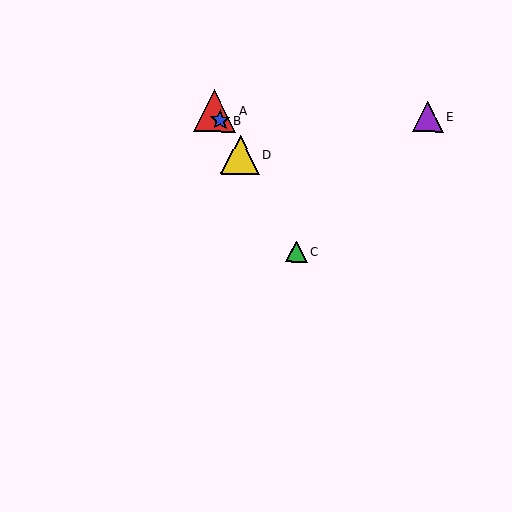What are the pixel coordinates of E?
Object E is at (428, 117).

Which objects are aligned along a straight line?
Objects A, B, C, D are aligned along a straight line.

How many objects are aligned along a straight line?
4 objects (A, B, C, D) are aligned along a straight line.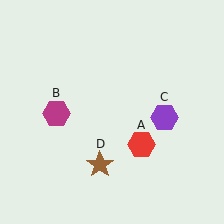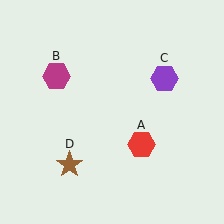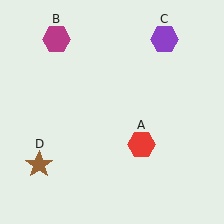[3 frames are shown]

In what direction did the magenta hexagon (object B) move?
The magenta hexagon (object B) moved up.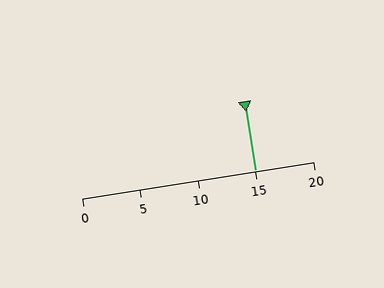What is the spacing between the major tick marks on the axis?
The major ticks are spaced 5 apart.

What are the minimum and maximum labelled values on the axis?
The axis runs from 0 to 20.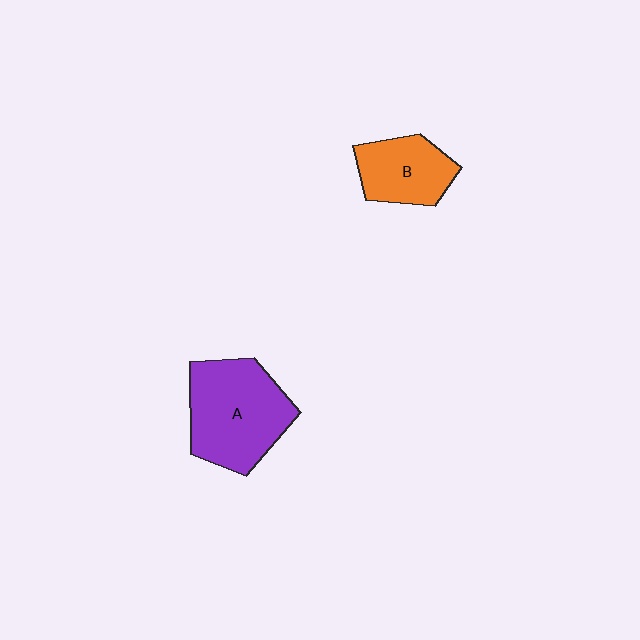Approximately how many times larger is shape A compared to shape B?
Approximately 1.6 times.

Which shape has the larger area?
Shape A (purple).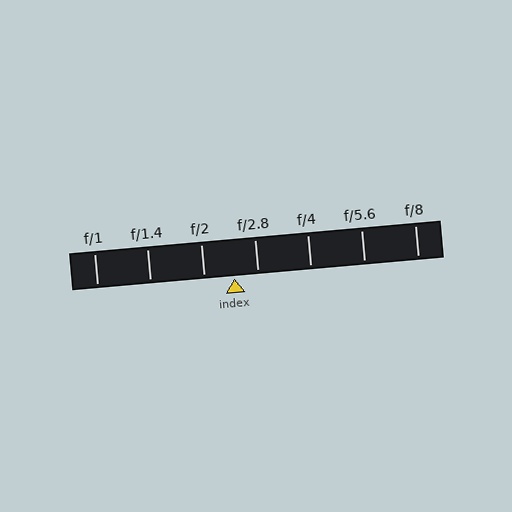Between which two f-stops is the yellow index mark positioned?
The index mark is between f/2 and f/2.8.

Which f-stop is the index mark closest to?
The index mark is closest to f/2.8.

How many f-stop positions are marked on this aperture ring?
There are 7 f-stop positions marked.